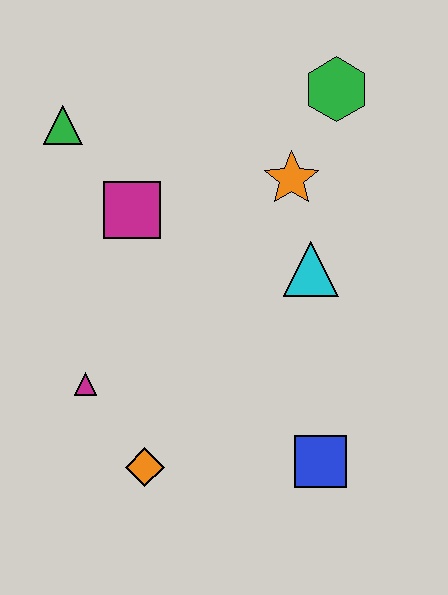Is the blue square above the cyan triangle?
No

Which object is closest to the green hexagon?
The orange star is closest to the green hexagon.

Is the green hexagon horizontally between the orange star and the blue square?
No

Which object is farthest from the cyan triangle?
The green triangle is farthest from the cyan triangle.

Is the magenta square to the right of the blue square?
No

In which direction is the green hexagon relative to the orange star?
The green hexagon is above the orange star.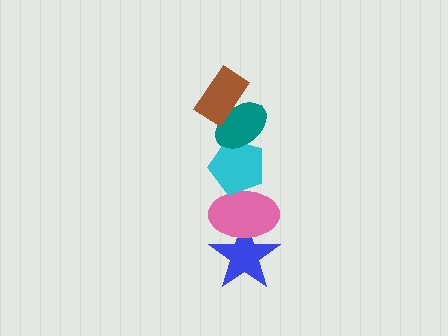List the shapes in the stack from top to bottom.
From top to bottom: the brown rectangle, the teal ellipse, the cyan pentagon, the pink ellipse, the blue star.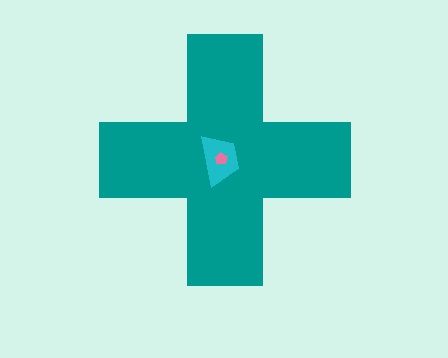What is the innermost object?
The pink pentagon.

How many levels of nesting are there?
3.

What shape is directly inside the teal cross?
The cyan trapezoid.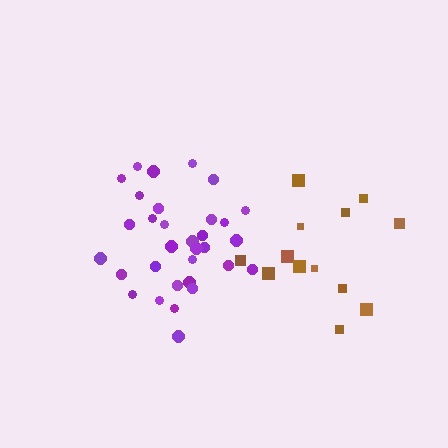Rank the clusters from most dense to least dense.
purple, brown.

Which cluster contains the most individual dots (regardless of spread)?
Purple (32).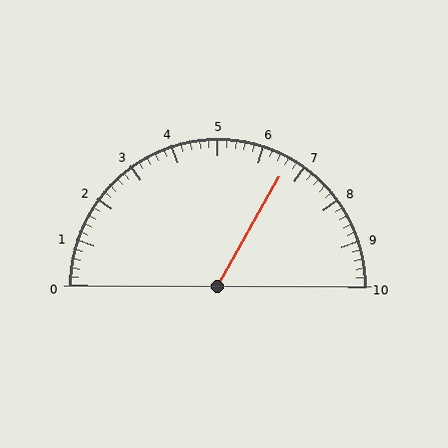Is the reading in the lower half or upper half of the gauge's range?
The reading is in the upper half of the range (0 to 10).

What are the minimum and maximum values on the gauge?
The gauge ranges from 0 to 10.